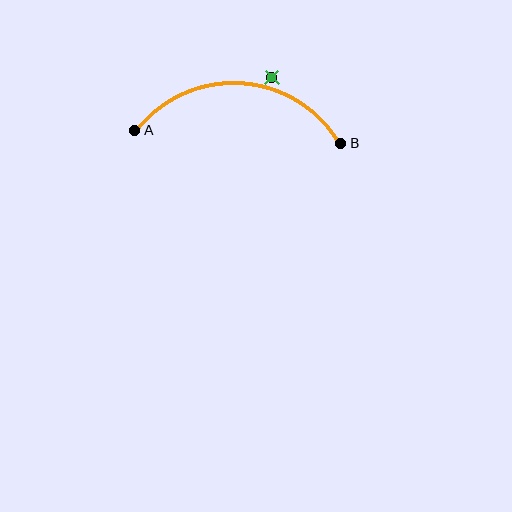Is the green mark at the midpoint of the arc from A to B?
No — the green mark does not lie on the arc at all. It sits slightly outside the curve.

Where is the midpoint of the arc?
The arc midpoint is the point on the curve farthest from the straight line joining A and B. It sits above that line.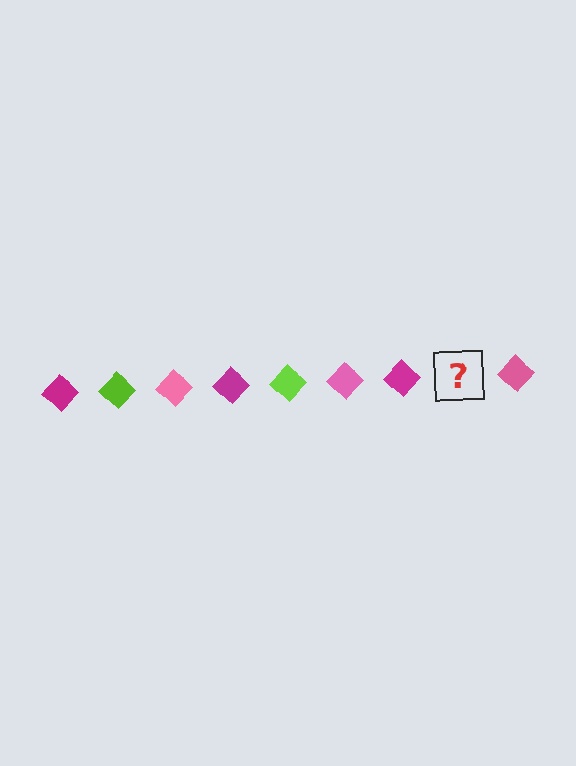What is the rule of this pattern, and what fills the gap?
The rule is that the pattern cycles through magenta, lime, pink diamonds. The gap should be filled with a lime diamond.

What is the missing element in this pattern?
The missing element is a lime diamond.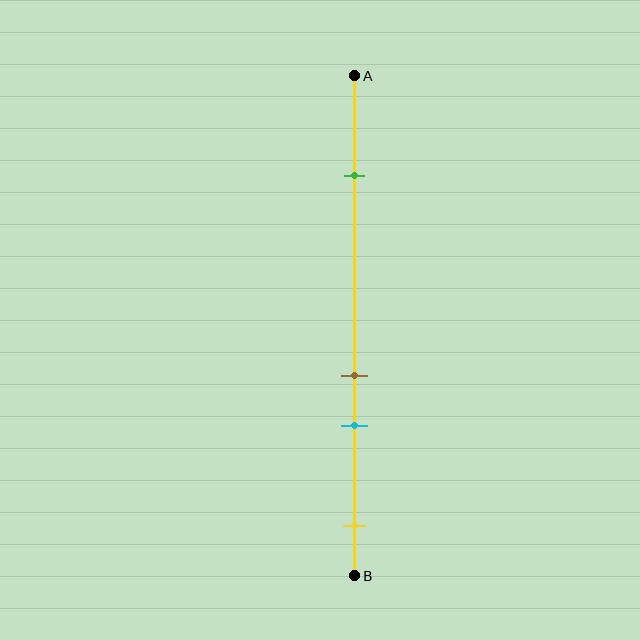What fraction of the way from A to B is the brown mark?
The brown mark is approximately 60% (0.6) of the way from A to B.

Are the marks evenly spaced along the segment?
No, the marks are not evenly spaced.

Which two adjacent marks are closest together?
The brown and cyan marks are the closest adjacent pair.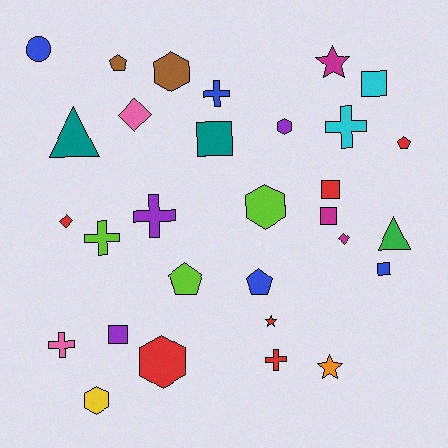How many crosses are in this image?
There are 6 crosses.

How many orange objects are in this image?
There is 1 orange object.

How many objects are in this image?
There are 30 objects.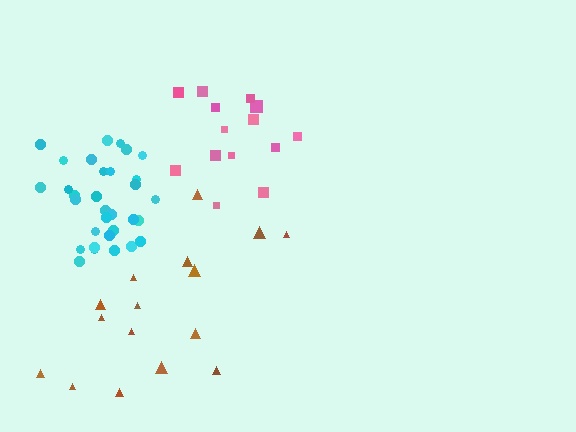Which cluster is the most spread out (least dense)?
Brown.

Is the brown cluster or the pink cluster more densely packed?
Pink.